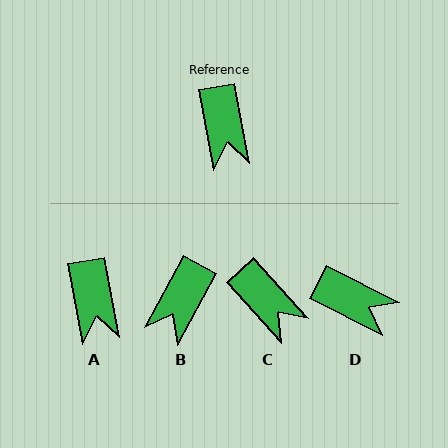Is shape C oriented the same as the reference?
No, it is off by about 31 degrees.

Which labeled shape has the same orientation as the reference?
A.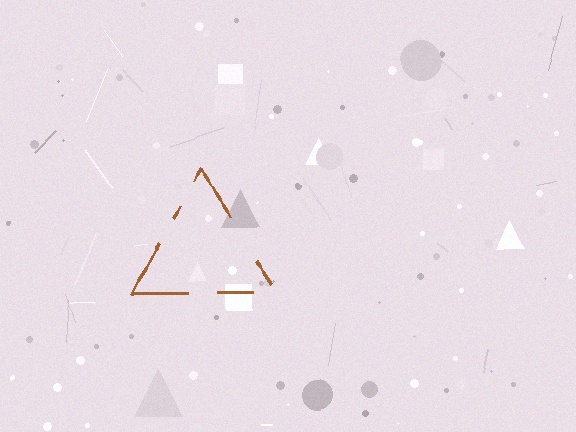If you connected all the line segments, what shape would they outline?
They would outline a triangle.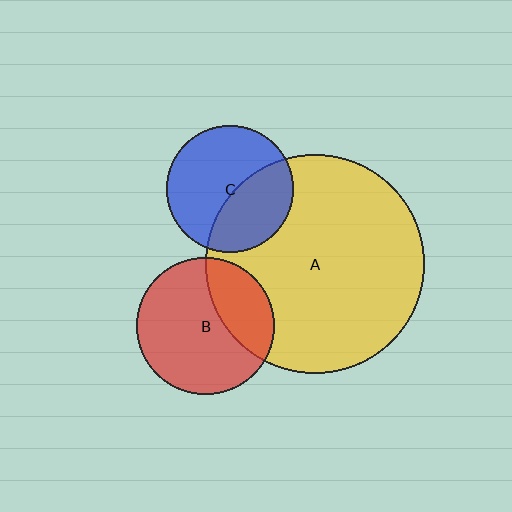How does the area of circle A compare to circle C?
Approximately 3.0 times.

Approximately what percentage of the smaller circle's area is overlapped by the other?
Approximately 30%.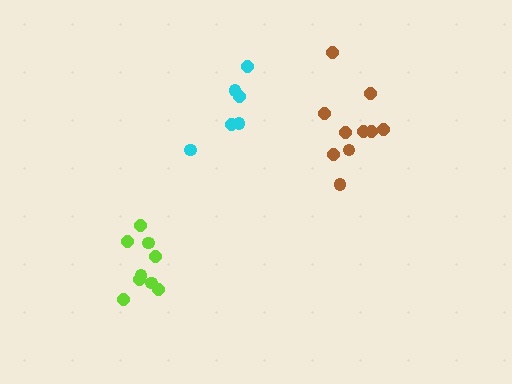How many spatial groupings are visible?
There are 3 spatial groupings.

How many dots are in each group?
Group 1: 10 dots, Group 2: 9 dots, Group 3: 6 dots (25 total).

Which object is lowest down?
The lime cluster is bottommost.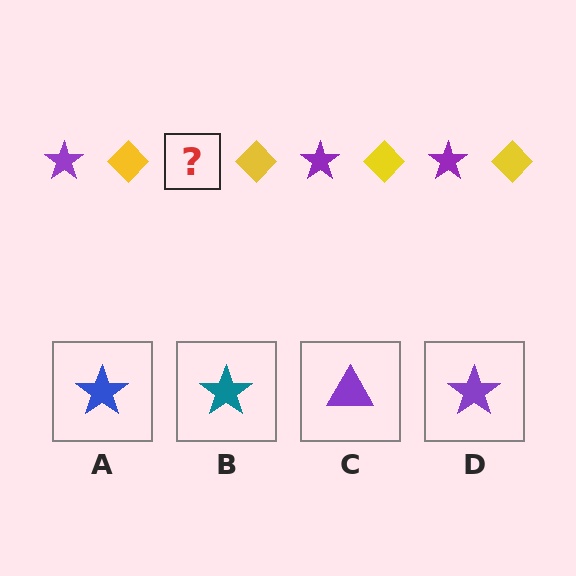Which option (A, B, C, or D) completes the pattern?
D.